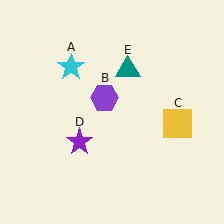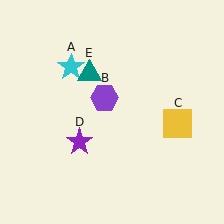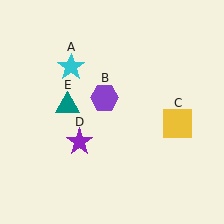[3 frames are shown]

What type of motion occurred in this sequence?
The teal triangle (object E) rotated counterclockwise around the center of the scene.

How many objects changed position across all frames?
1 object changed position: teal triangle (object E).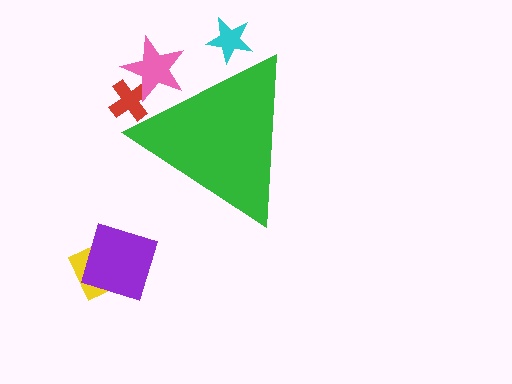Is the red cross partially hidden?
Yes, the red cross is partially hidden behind the green triangle.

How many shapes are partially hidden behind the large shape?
3 shapes are partially hidden.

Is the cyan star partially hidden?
Yes, the cyan star is partially hidden behind the green triangle.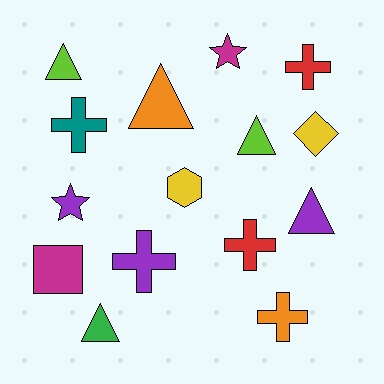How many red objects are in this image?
There are 2 red objects.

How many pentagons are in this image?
There are no pentagons.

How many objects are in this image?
There are 15 objects.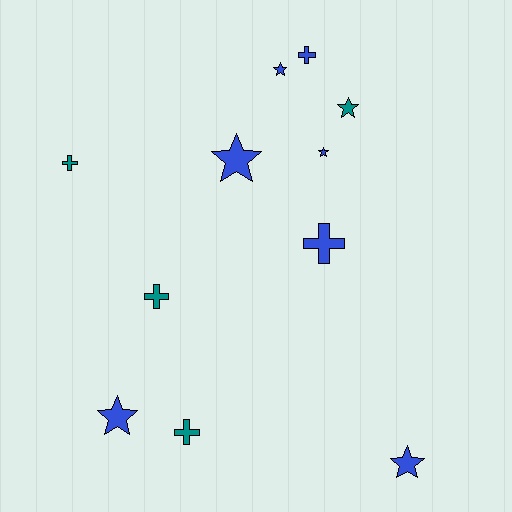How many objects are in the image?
There are 11 objects.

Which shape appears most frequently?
Star, with 6 objects.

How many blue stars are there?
There are 5 blue stars.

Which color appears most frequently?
Blue, with 7 objects.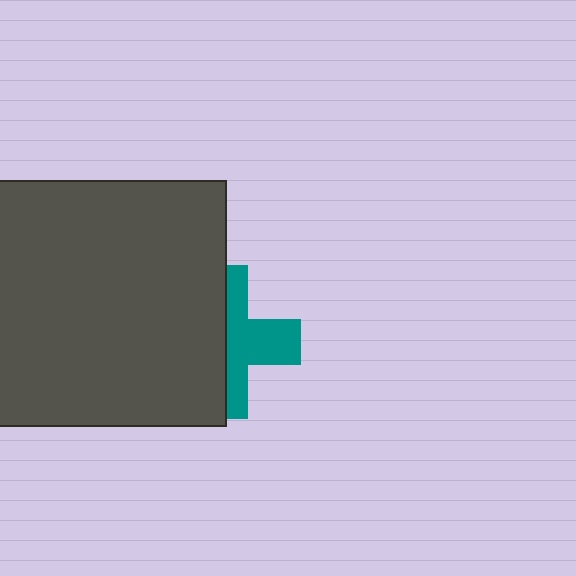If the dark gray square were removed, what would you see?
You would see the complete teal cross.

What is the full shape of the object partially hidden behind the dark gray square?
The partially hidden object is a teal cross.